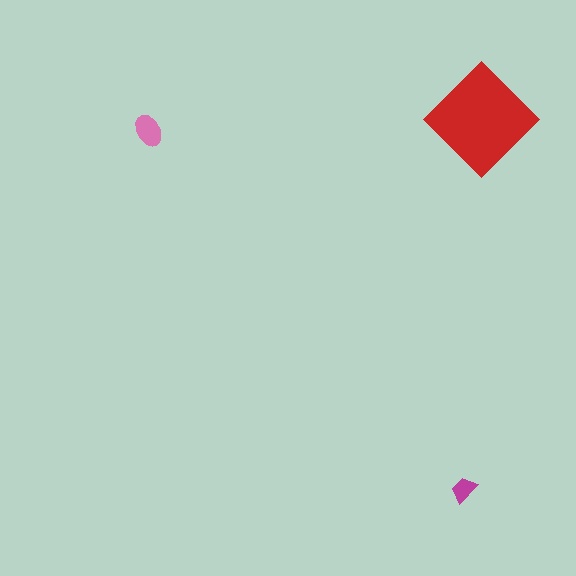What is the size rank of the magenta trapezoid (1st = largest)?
3rd.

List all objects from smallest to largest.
The magenta trapezoid, the pink ellipse, the red diamond.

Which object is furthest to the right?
The red diamond is rightmost.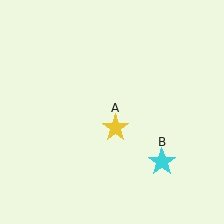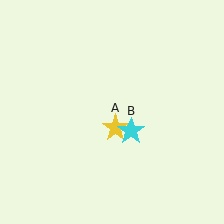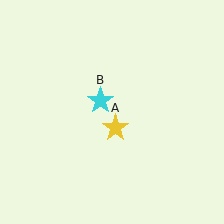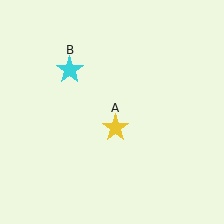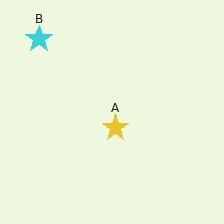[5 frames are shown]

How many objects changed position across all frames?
1 object changed position: cyan star (object B).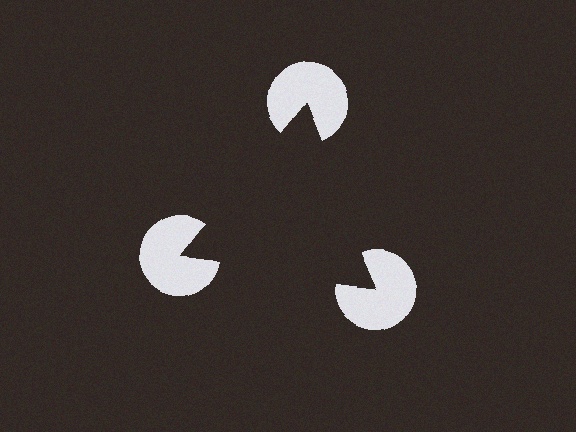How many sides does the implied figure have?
3 sides.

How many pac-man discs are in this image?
There are 3 — one at each vertex of the illusory triangle.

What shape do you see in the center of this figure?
An illusory triangle — its edges are inferred from the aligned wedge cuts in the pac-man discs, not physically drawn.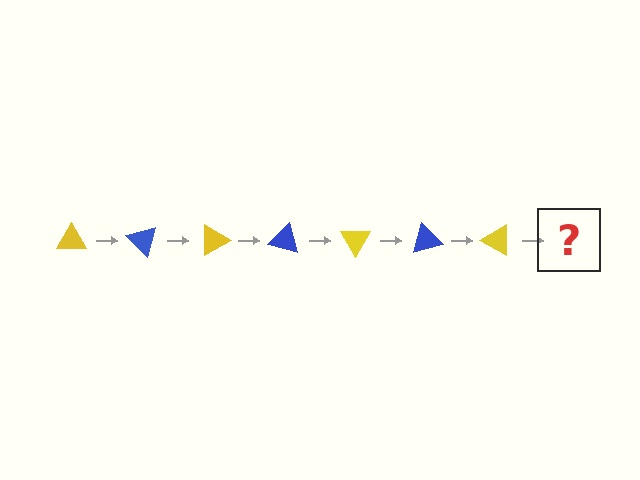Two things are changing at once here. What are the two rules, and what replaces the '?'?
The two rules are that it rotates 45 degrees each step and the color cycles through yellow and blue. The '?' should be a blue triangle, rotated 315 degrees from the start.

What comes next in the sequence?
The next element should be a blue triangle, rotated 315 degrees from the start.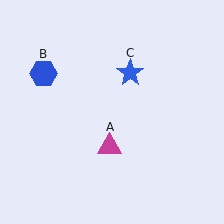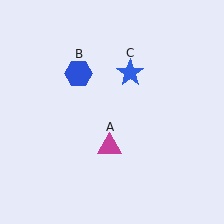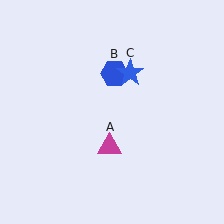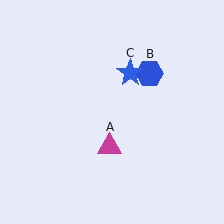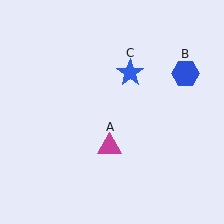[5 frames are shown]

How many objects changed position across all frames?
1 object changed position: blue hexagon (object B).